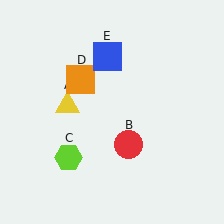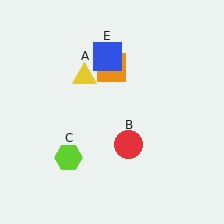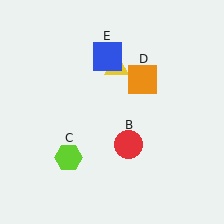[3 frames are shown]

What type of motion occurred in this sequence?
The yellow triangle (object A), orange square (object D) rotated clockwise around the center of the scene.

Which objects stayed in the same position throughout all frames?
Red circle (object B) and lime hexagon (object C) and blue square (object E) remained stationary.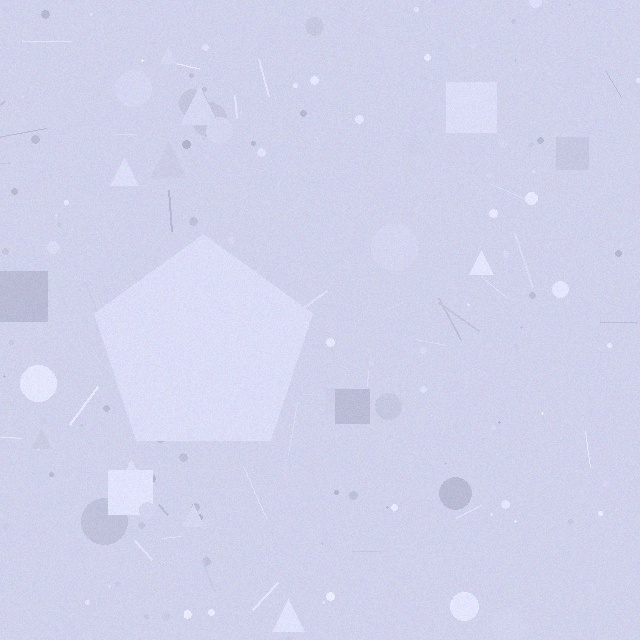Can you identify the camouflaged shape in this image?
The camouflaged shape is a pentagon.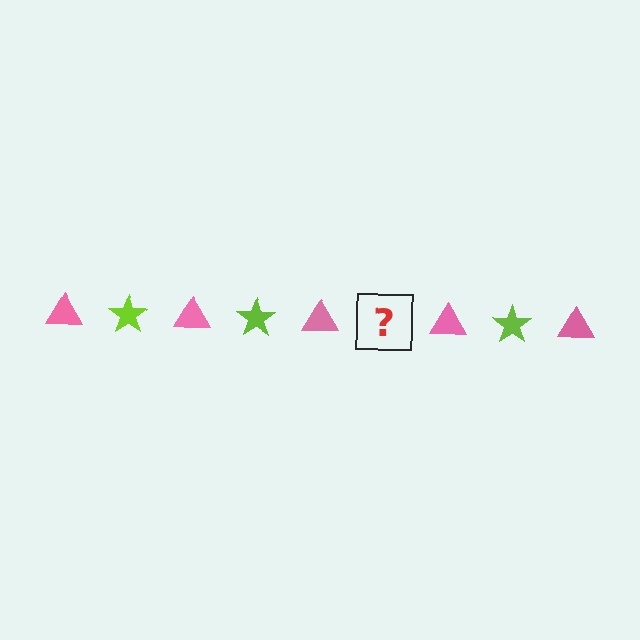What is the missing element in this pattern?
The missing element is a lime star.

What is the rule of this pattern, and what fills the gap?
The rule is that the pattern alternates between pink triangle and lime star. The gap should be filled with a lime star.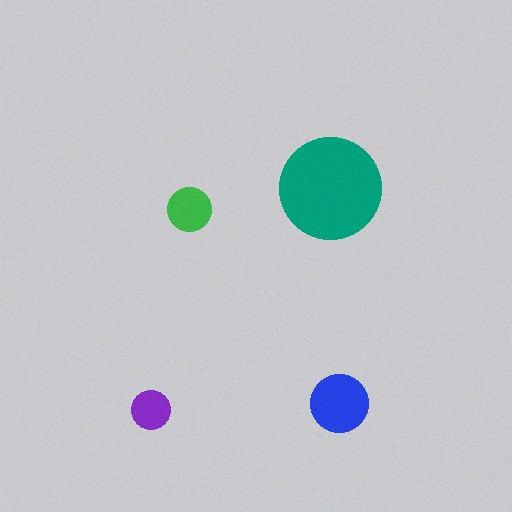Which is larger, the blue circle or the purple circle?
The blue one.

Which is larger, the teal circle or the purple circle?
The teal one.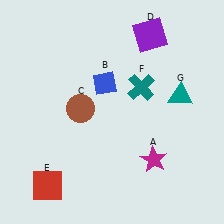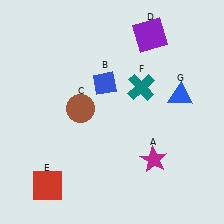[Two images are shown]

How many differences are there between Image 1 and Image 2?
There is 1 difference between the two images.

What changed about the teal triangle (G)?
In Image 1, G is teal. In Image 2, it changed to blue.